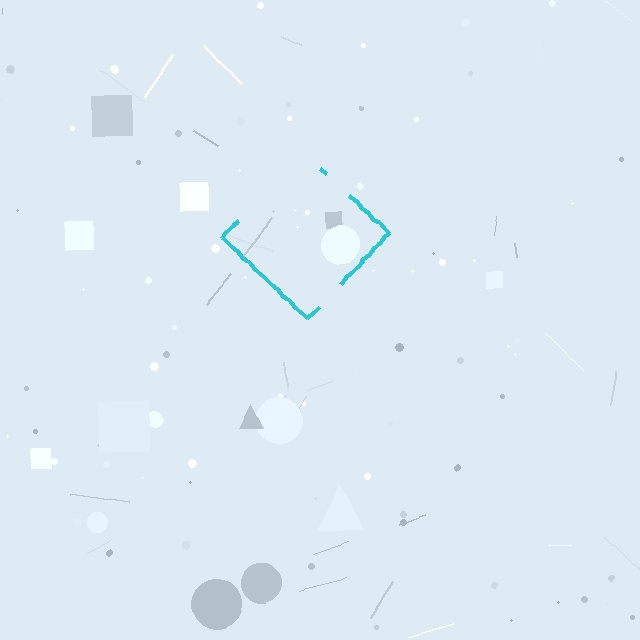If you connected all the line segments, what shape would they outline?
They would outline a diamond.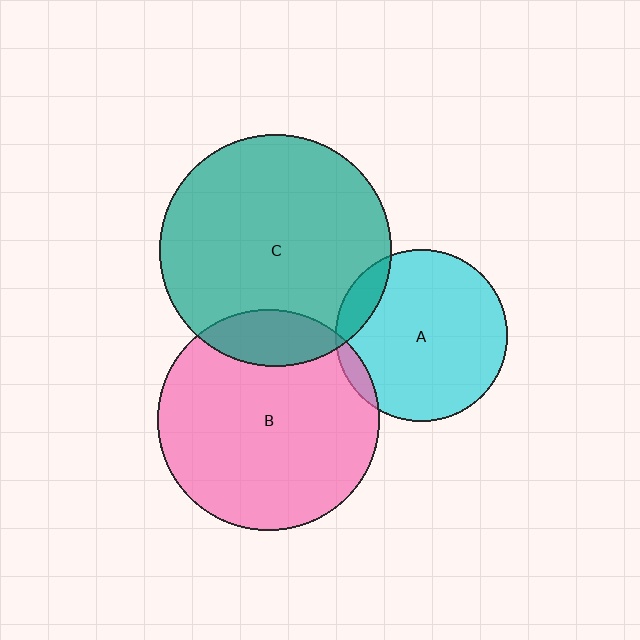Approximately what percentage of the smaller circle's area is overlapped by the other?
Approximately 5%.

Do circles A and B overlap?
Yes.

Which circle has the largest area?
Circle C (teal).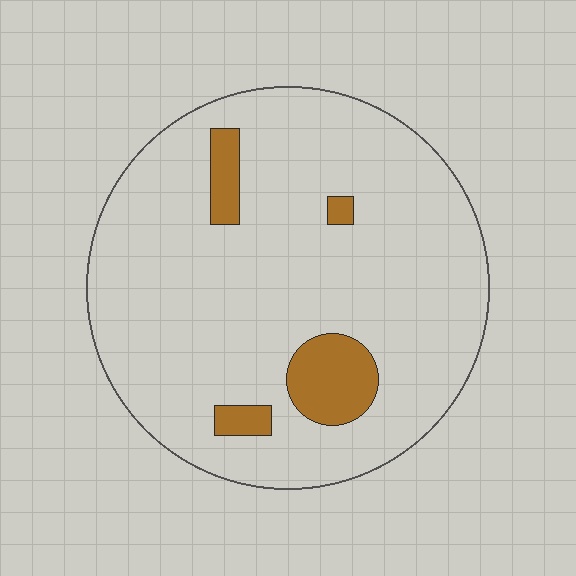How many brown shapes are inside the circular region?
4.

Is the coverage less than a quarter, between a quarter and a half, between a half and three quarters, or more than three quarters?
Less than a quarter.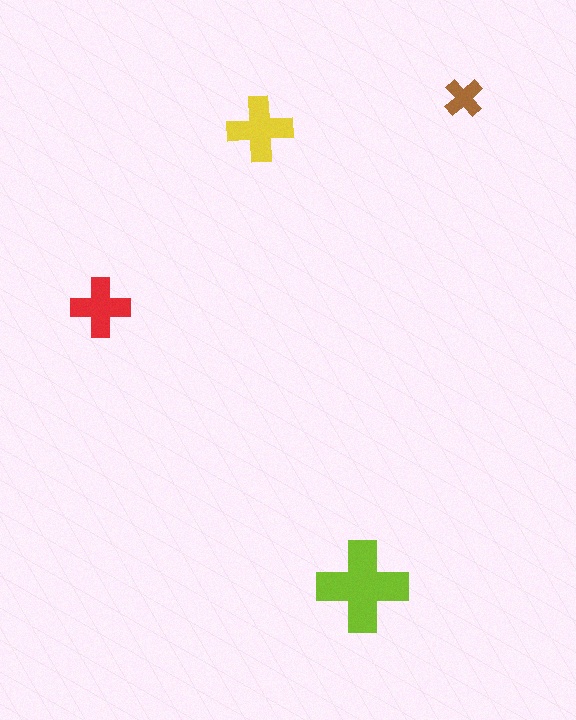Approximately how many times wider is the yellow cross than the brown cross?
About 1.5 times wider.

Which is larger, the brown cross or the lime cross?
The lime one.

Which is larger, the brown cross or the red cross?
The red one.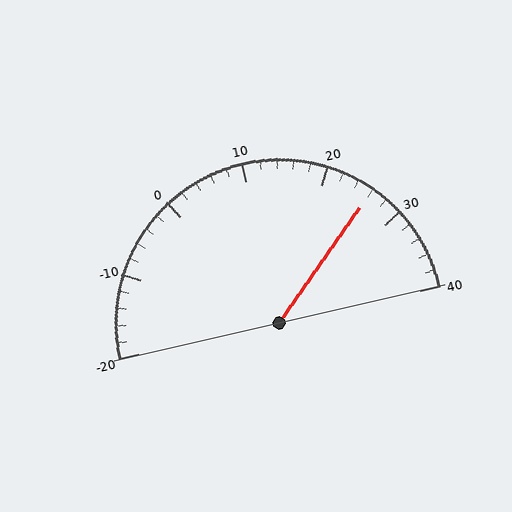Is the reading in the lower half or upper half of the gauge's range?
The reading is in the upper half of the range (-20 to 40).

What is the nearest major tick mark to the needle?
The nearest major tick mark is 30.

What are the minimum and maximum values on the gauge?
The gauge ranges from -20 to 40.